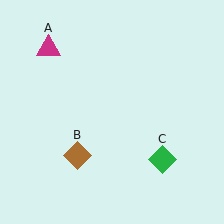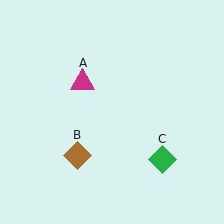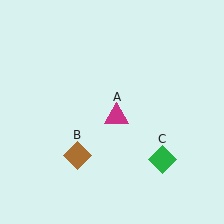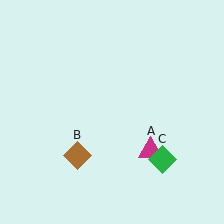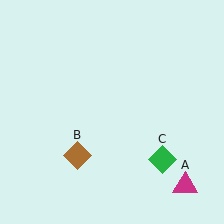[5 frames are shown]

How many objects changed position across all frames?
1 object changed position: magenta triangle (object A).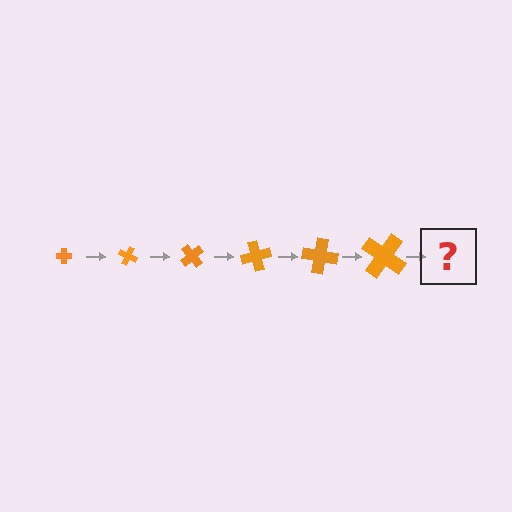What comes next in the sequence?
The next element should be a cross, larger than the previous one and rotated 150 degrees from the start.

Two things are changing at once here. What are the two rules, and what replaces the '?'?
The two rules are that the cross grows larger each step and it rotates 25 degrees each step. The '?' should be a cross, larger than the previous one and rotated 150 degrees from the start.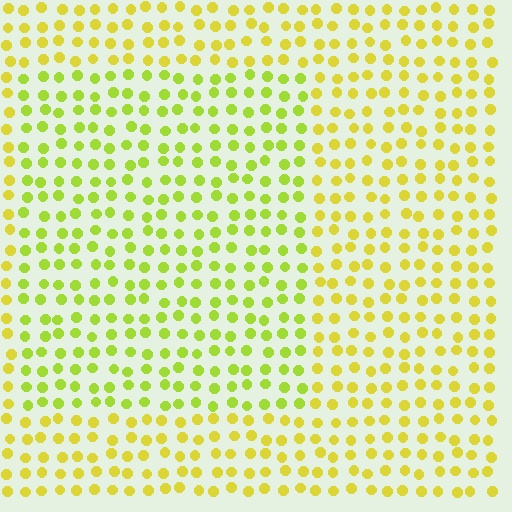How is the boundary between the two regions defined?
The boundary is defined purely by a slight shift in hue (about 24 degrees). Spacing, size, and orientation are identical on both sides.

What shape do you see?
I see a rectangle.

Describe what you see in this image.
The image is filled with small yellow elements in a uniform arrangement. A rectangle-shaped region is visible where the elements are tinted to a slightly different hue, forming a subtle color boundary.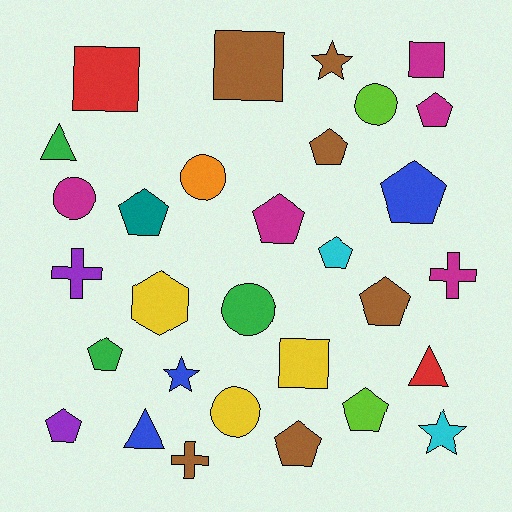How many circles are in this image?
There are 5 circles.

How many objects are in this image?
There are 30 objects.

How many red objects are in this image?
There are 2 red objects.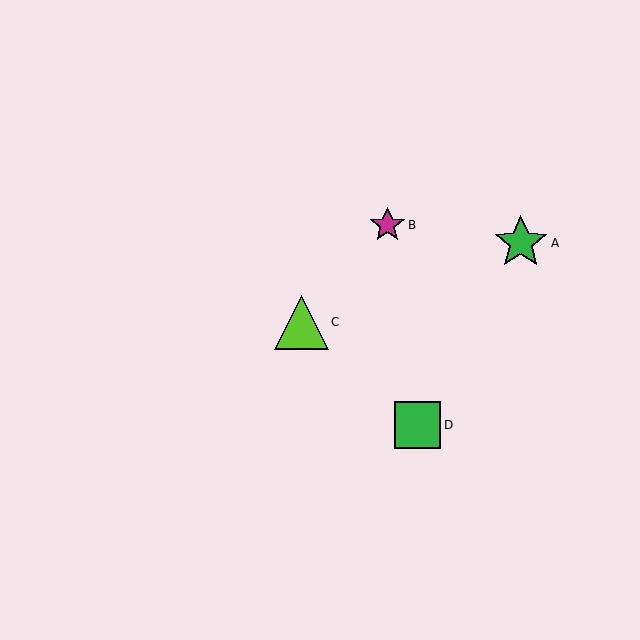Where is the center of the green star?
The center of the green star is at (521, 243).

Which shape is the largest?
The green star (labeled A) is the largest.